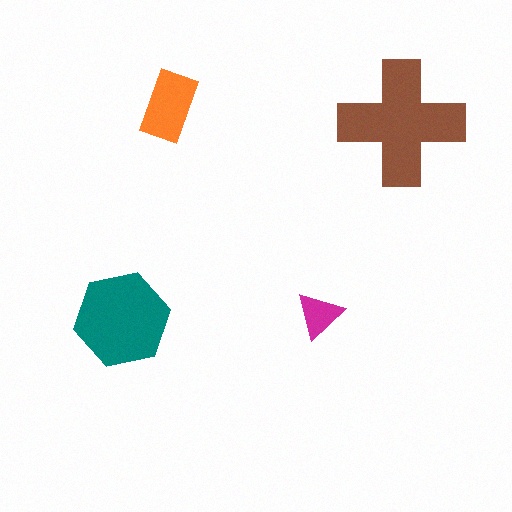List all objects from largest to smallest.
The brown cross, the teal hexagon, the orange rectangle, the magenta triangle.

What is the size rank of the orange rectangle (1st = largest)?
3rd.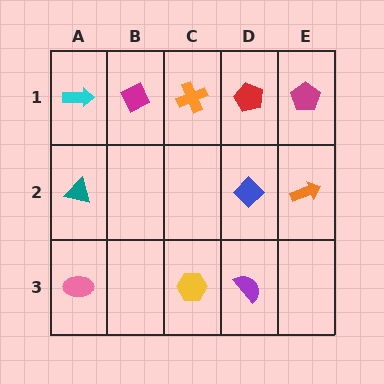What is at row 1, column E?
A magenta pentagon.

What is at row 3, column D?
A purple semicircle.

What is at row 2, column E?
An orange arrow.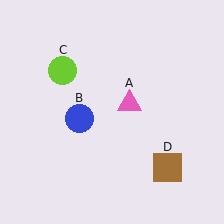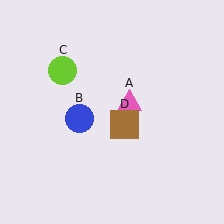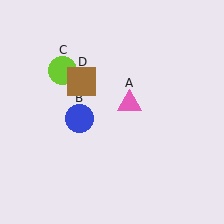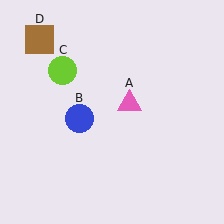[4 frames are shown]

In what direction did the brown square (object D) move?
The brown square (object D) moved up and to the left.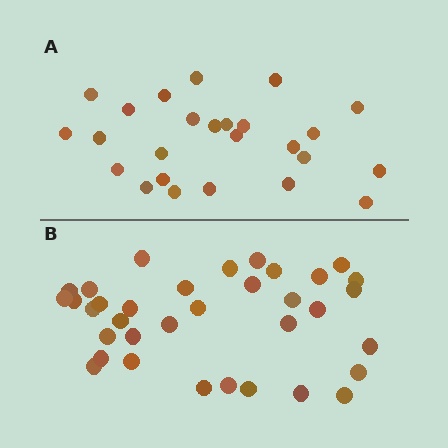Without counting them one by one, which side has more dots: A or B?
Region B (the bottom region) has more dots.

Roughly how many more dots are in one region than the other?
Region B has roughly 10 or so more dots than region A.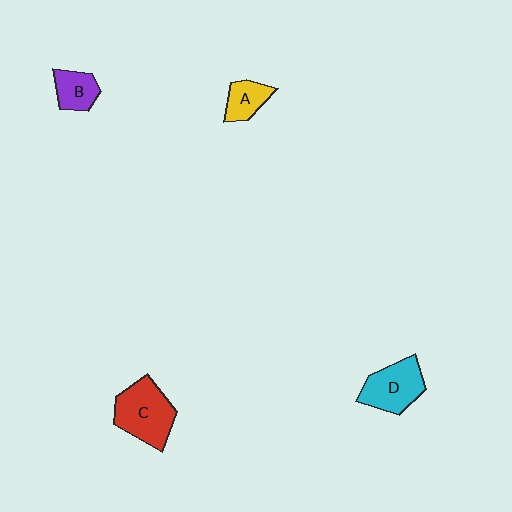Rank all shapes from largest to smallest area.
From largest to smallest: C (red), D (cyan), B (purple), A (yellow).